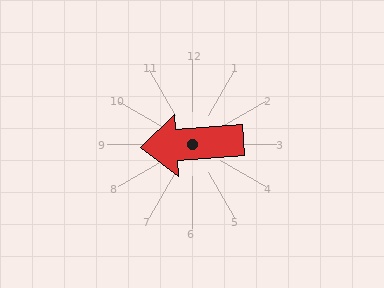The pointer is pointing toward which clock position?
Roughly 9 o'clock.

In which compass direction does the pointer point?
West.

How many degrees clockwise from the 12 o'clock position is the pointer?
Approximately 266 degrees.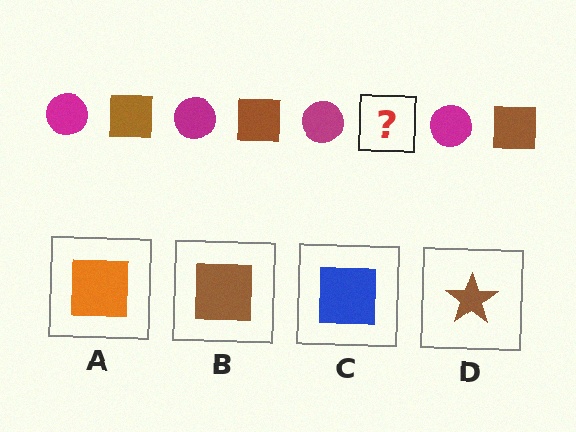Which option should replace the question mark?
Option B.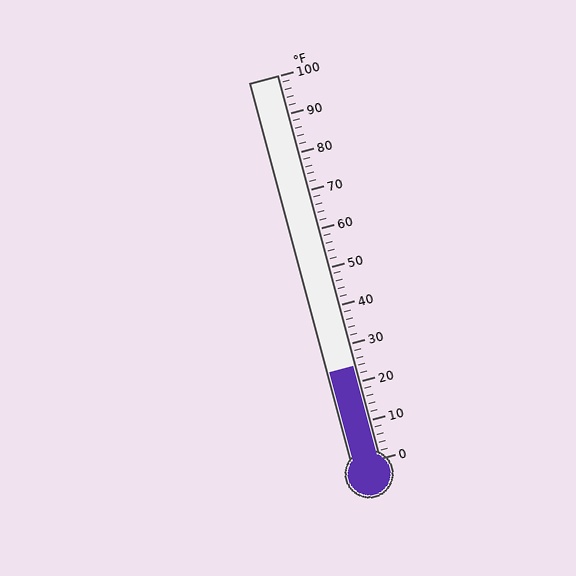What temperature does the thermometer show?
The thermometer shows approximately 24°F.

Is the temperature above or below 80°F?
The temperature is below 80°F.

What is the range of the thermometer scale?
The thermometer scale ranges from 0°F to 100°F.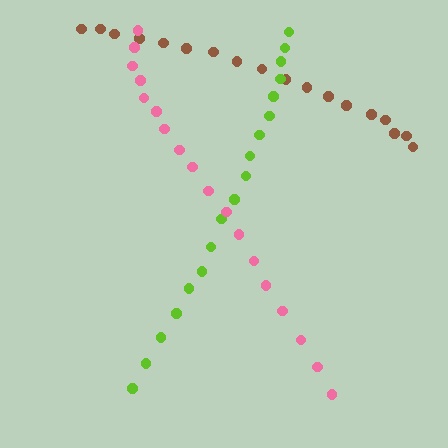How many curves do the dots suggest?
There are 3 distinct paths.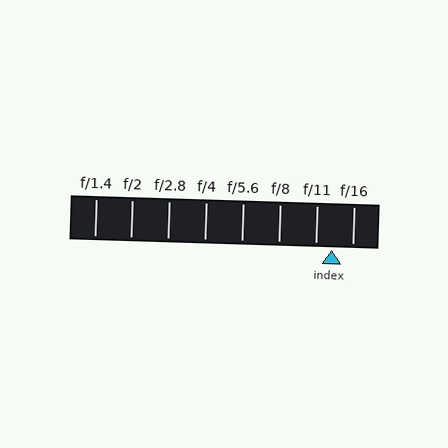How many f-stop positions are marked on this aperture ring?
There are 8 f-stop positions marked.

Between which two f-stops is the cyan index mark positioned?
The index mark is between f/11 and f/16.